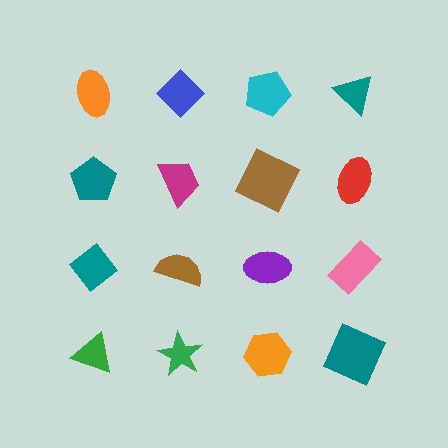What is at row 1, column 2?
A blue diamond.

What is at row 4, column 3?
An orange hexagon.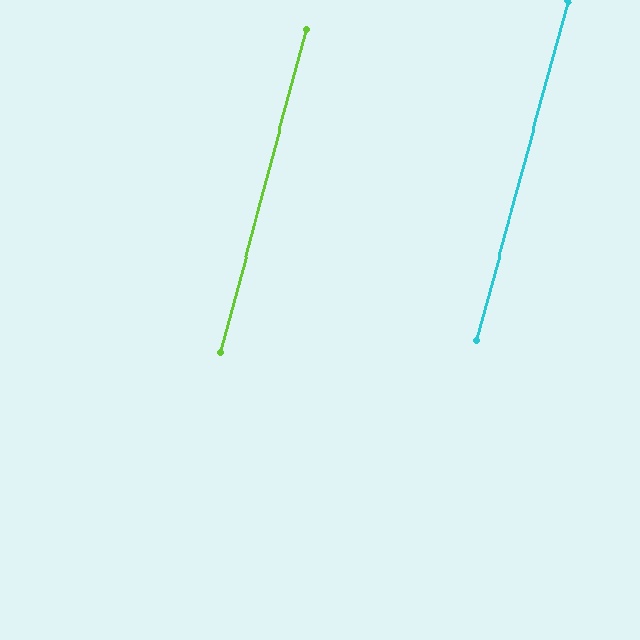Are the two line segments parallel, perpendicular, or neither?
Parallel — their directions differ by only 0.4°.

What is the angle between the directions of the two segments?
Approximately 0 degrees.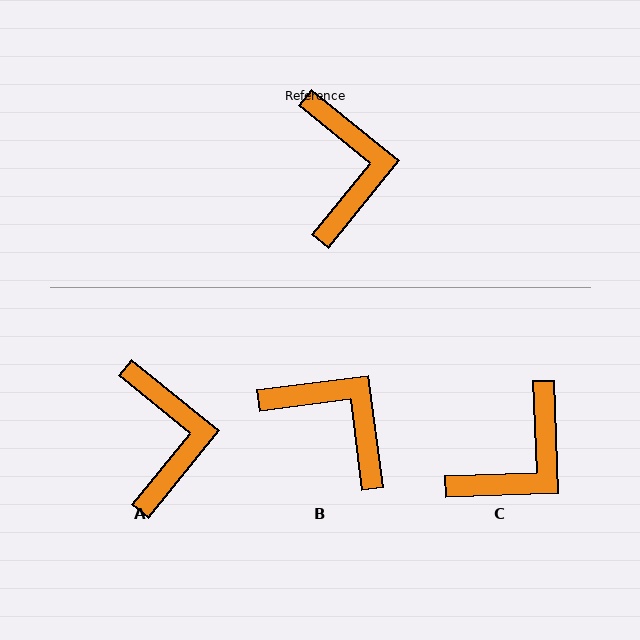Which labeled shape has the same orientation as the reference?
A.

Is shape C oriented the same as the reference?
No, it is off by about 49 degrees.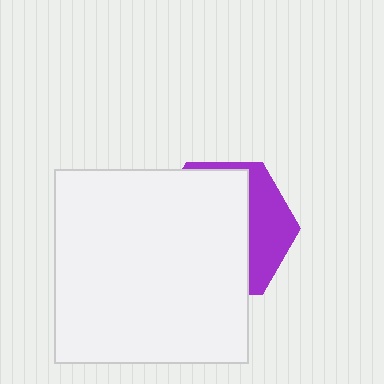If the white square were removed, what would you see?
You would see the complete purple hexagon.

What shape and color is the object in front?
The object in front is a white square.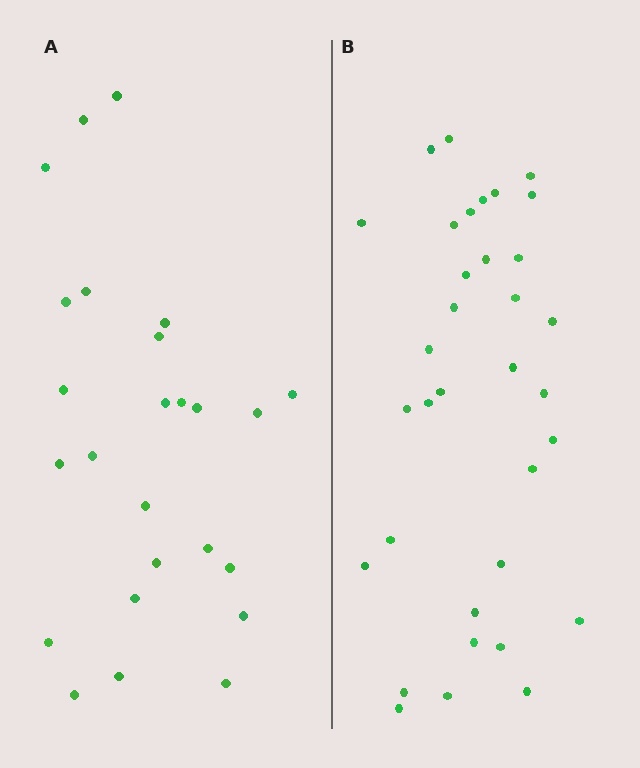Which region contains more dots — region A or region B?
Region B (the right region) has more dots.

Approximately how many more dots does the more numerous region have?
Region B has roughly 8 or so more dots than region A.